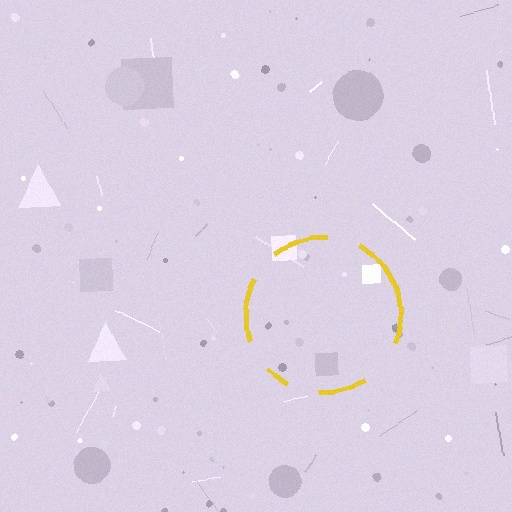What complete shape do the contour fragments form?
The contour fragments form a circle.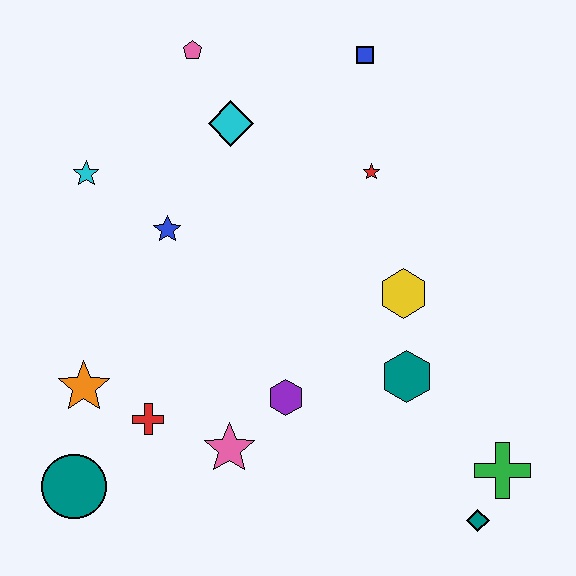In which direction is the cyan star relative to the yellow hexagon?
The cyan star is to the left of the yellow hexagon.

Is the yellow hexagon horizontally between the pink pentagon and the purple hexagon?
No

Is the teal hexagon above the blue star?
No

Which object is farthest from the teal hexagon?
The pink pentagon is farthest from the teal hexagon.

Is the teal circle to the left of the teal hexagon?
Yes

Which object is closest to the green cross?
The teal diamond is closest to the green cross.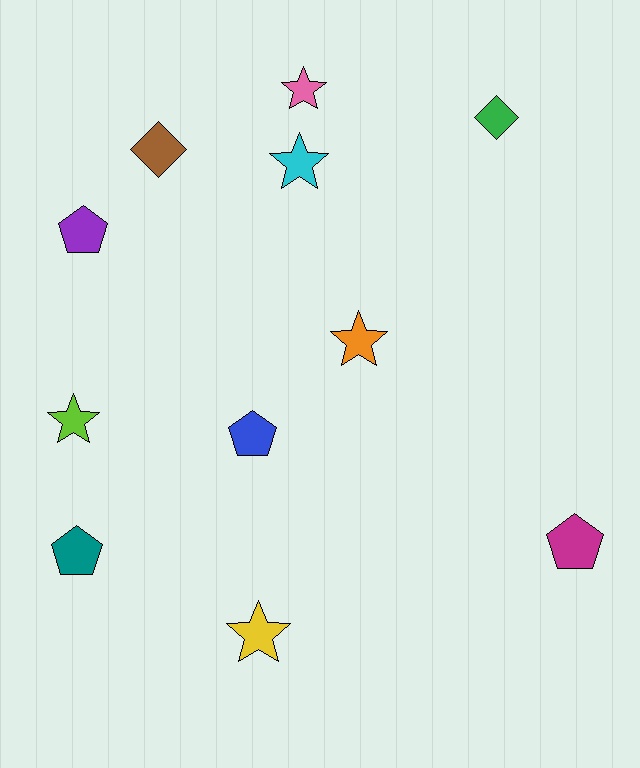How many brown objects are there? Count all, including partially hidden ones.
There is 1 brown object.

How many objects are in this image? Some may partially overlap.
There are 11 objects.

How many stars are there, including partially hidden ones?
There are 5 stars.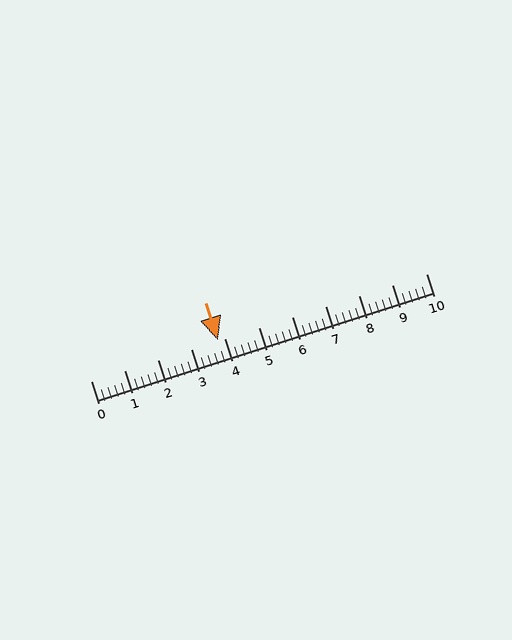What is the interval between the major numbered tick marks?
The major tick marks are spaced 1 units apart.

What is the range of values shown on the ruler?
The ruler shows values from 0 to 10.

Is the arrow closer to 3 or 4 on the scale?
The arrow is closer to 4.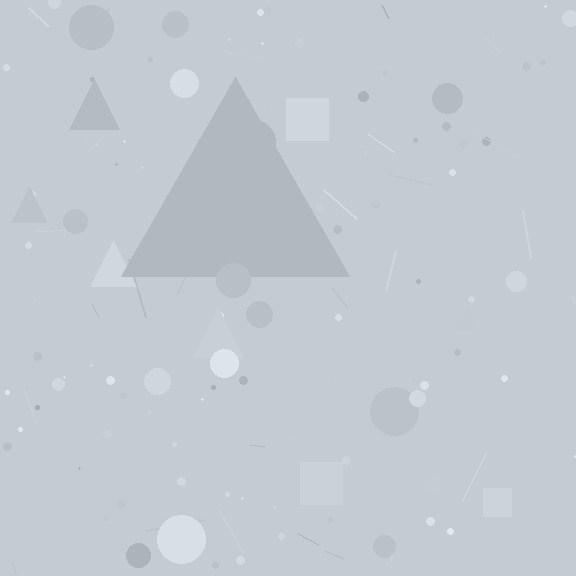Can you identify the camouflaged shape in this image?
The camouflaged shape is a triangle.